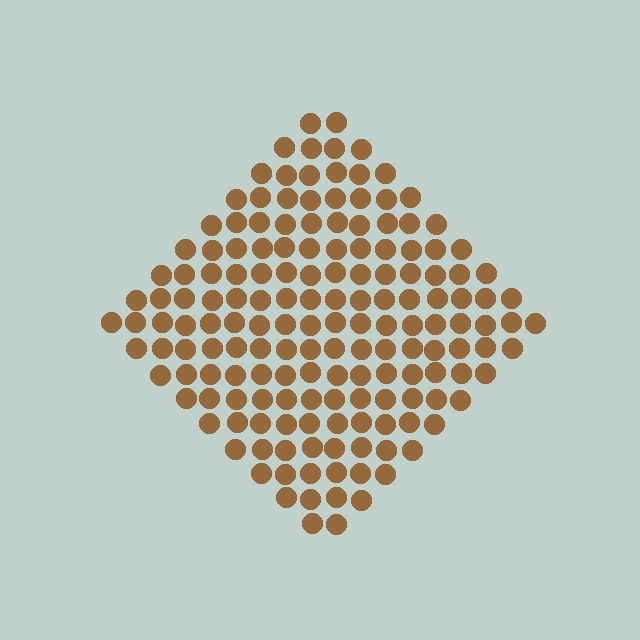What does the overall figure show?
The overall figure shows a diamond.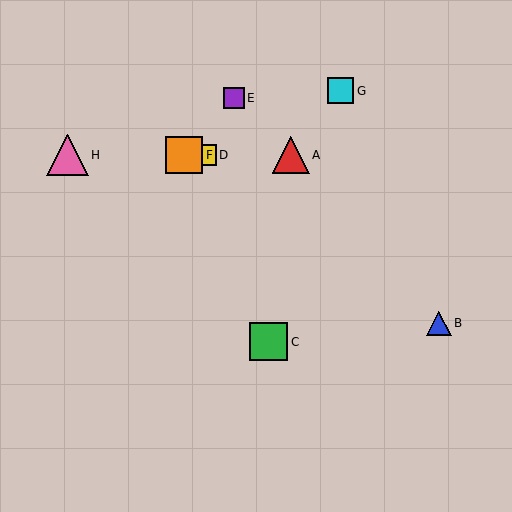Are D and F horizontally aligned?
Yes, both are at y≈155.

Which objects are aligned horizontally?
Objects A, D, F, H are aligned horizontally.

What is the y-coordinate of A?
Object A is at y≈155.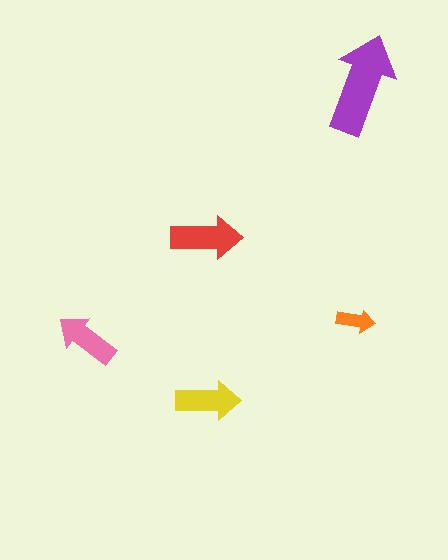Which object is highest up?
The purple arrow is topmost.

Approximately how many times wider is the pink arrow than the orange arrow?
About 1.5 times wider.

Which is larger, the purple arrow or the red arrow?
The purple one.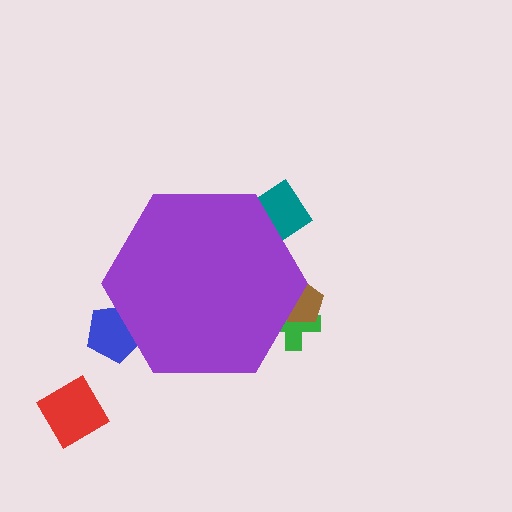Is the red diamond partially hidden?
No, the red diamond is fully visible.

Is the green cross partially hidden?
Yes, the green cross is partially hidden behind the purple hexagon.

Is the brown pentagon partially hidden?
Yes, the brown pentagon is partially hidden behind the purple hexagon.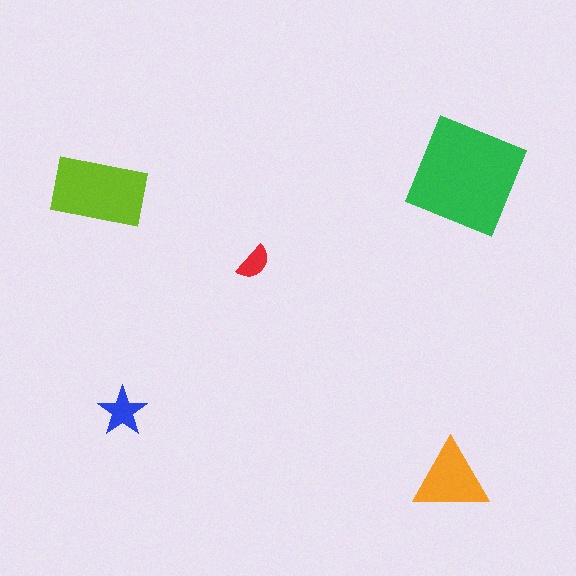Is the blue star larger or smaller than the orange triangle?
Smaller.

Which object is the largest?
The green square.